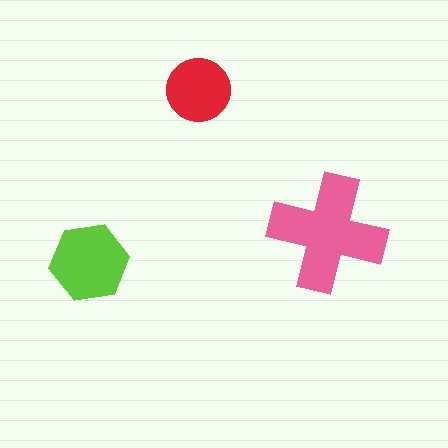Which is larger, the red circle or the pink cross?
The pink cross.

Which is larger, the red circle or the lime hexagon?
The lime hexagon.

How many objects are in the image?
There are 3 objects in the image.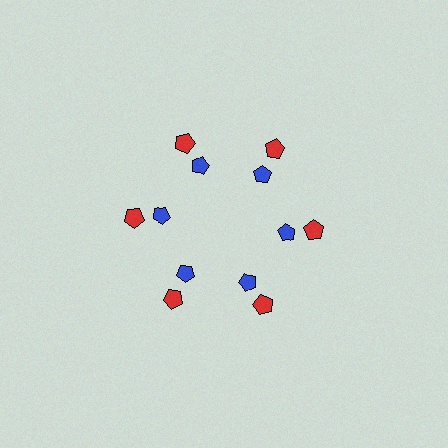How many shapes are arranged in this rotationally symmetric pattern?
There are 12 shapes, arranged in 6 groups of 2.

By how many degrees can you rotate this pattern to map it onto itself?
The pattern maps onto itself every 60 degrees of rotation.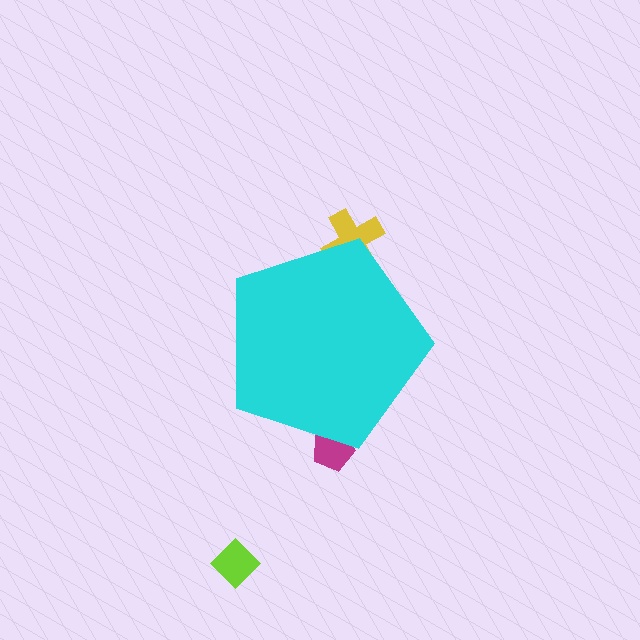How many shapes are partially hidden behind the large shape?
2 shapes are partially hidden.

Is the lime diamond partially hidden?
No, the lime diamond is fully visible.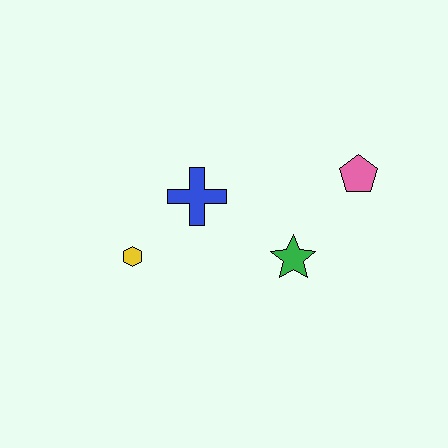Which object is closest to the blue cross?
The yellow hexagon is closest to the blue cross.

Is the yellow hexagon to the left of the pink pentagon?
Yes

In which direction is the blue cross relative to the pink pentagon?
The blue cross is to the left of the pink pentagon.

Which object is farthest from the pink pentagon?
The yellow hexagon is farthest from the pink pentagon.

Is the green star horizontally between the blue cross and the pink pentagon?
Yes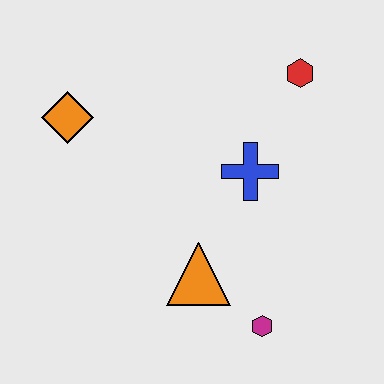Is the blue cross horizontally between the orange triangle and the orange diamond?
No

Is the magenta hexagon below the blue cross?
Yes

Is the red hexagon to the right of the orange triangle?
Yes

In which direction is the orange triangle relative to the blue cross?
The orange triangle is below the blue cross.